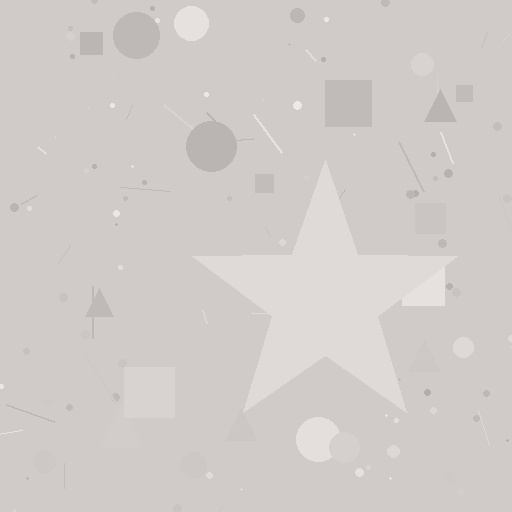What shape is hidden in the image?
A star is hidden in the image.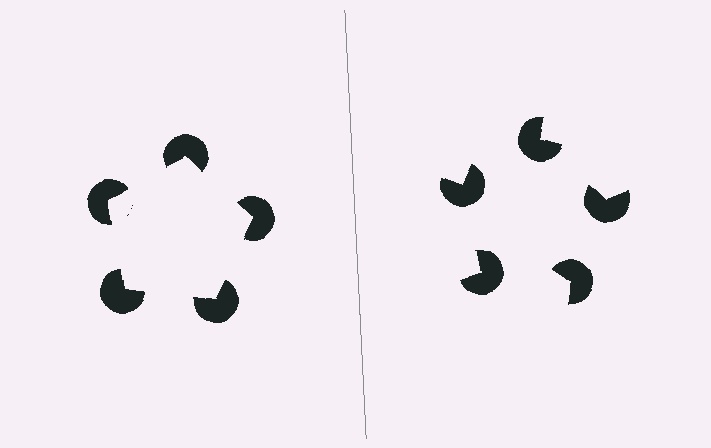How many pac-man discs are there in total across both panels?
10 — 5 on each side.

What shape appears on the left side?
An illusory pentagon.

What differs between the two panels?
The pac-man discs are positioned identically on both sides; only the wedge orientations differ. On the left they align to a pentagon; on the right they are misaligned.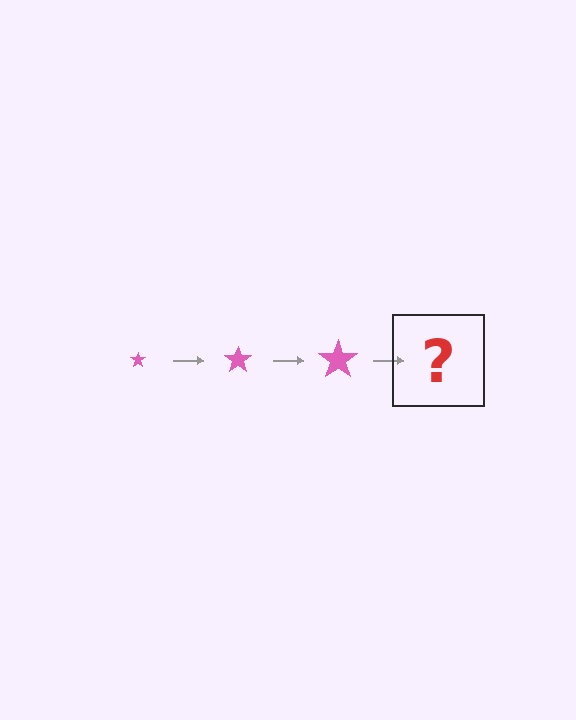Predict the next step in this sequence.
The next step is a pink star, larger than the previous one.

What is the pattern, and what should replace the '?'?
The pattern is that the star gets progressively larger each step. The '?' should be a pink star, larger than the previous one.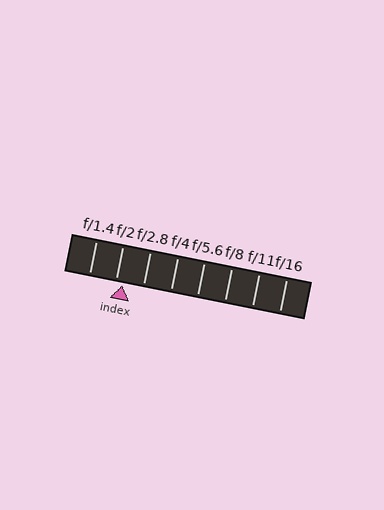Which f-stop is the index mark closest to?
The index mark is closest to f/2.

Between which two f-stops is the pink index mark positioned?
The index mark is between f/2 and f/2.8.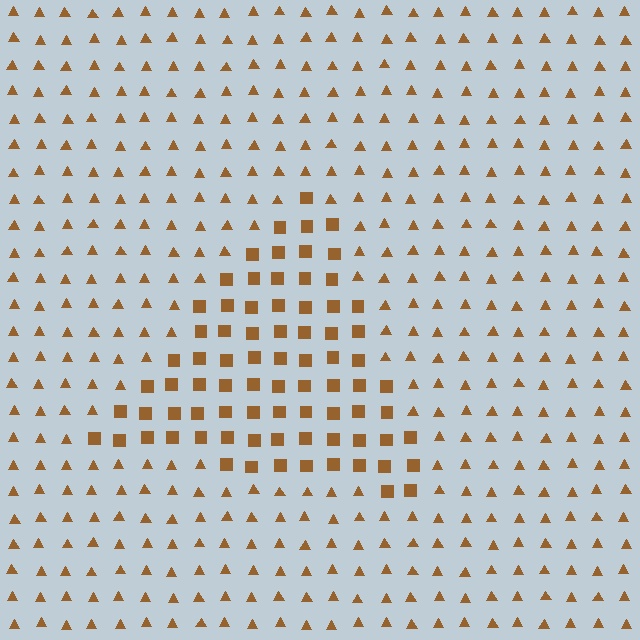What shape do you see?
I see a triangle.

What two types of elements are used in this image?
The image uses squares inside the triangle region and triangles outside it.